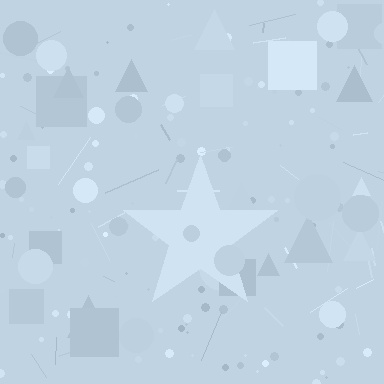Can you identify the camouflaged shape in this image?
The camouflaged shape is a star.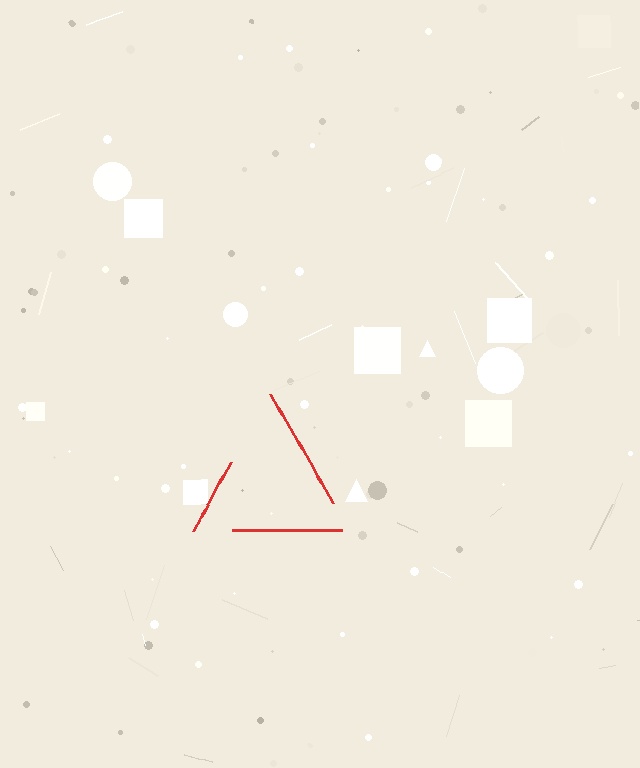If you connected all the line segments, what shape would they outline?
They would outline a triangle.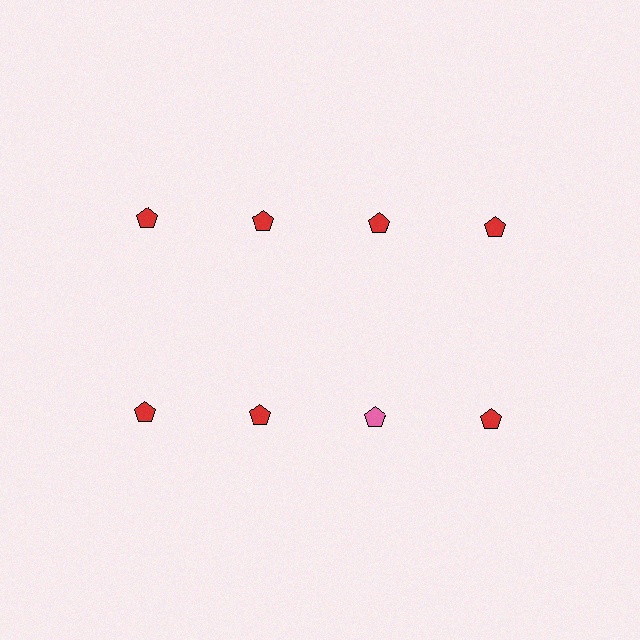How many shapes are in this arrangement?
There are 8 shapes arranged in a grid pattern.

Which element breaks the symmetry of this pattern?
The pink pentagon in the second row, center column breaks the symmetry. All other shapes are red pentagons.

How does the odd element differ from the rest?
It has a different color: pink instead of red.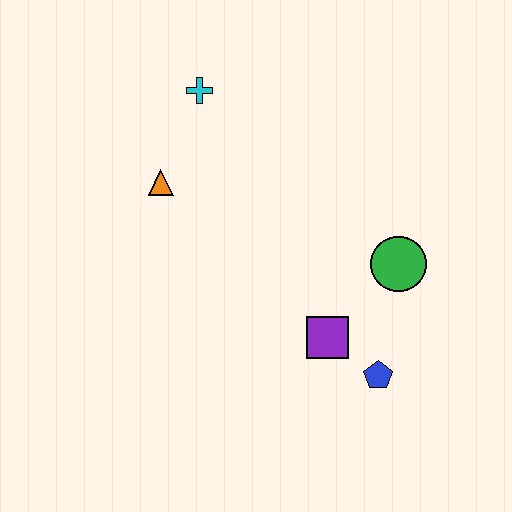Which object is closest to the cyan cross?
The orange triangle is closest to the cyan cross.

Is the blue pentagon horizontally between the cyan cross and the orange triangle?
No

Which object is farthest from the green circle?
The cyan cross is farthest from the green circle.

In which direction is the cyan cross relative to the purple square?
The cyan cross is above the purple square.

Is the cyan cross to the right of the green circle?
No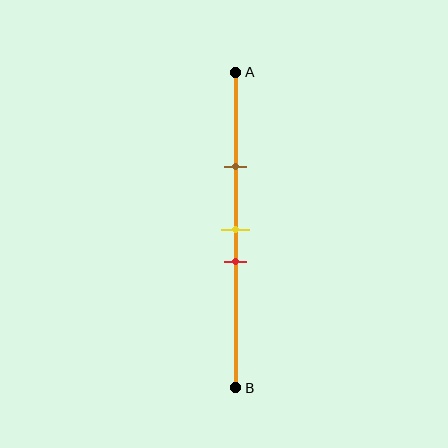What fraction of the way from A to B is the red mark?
The red mark is approximately 60% (0.6) of the way from A to B.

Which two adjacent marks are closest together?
The yellow and red marks are the closest adjacent pair.